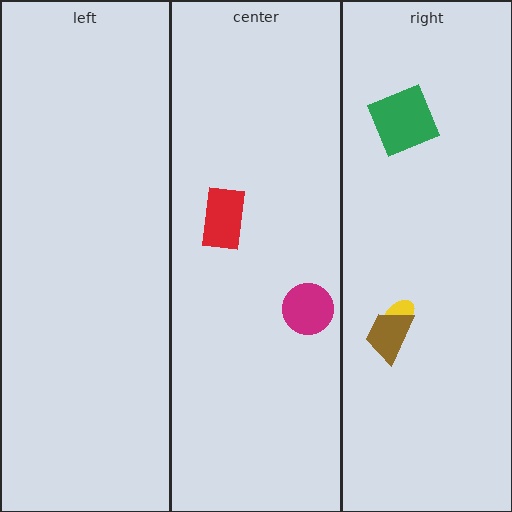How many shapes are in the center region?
2.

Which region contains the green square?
The right region.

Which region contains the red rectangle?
The center region.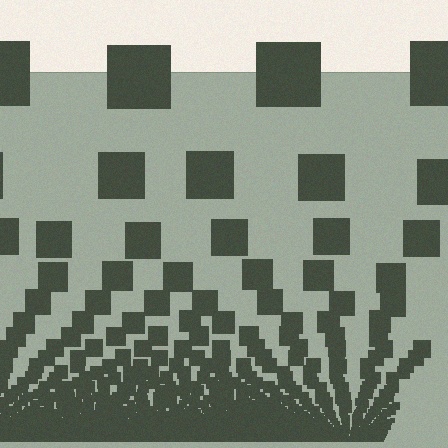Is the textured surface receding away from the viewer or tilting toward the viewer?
The surface appears to tilt toward the viewer. Texture elements get larger and sparser toward the top.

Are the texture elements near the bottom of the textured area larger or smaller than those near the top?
Smaller. The gradient is inverted — elements near the bottom are smaller and denser.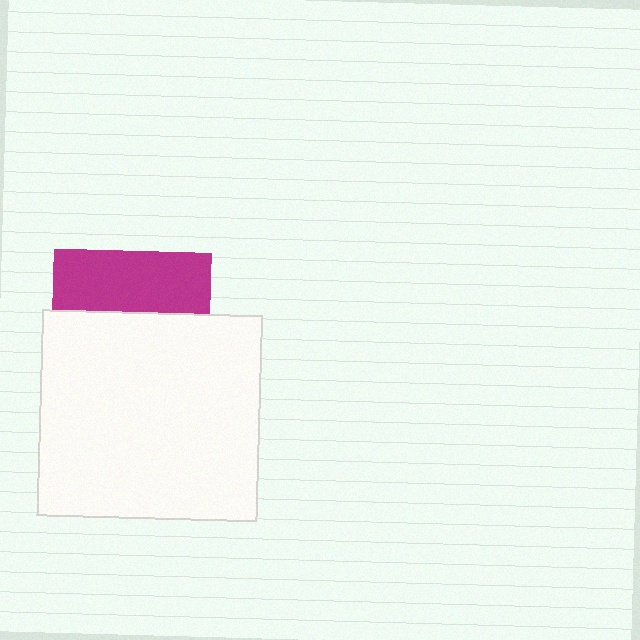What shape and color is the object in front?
The object in front is a white rectangle.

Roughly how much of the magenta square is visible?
A small part of it is visible (roughly 39%).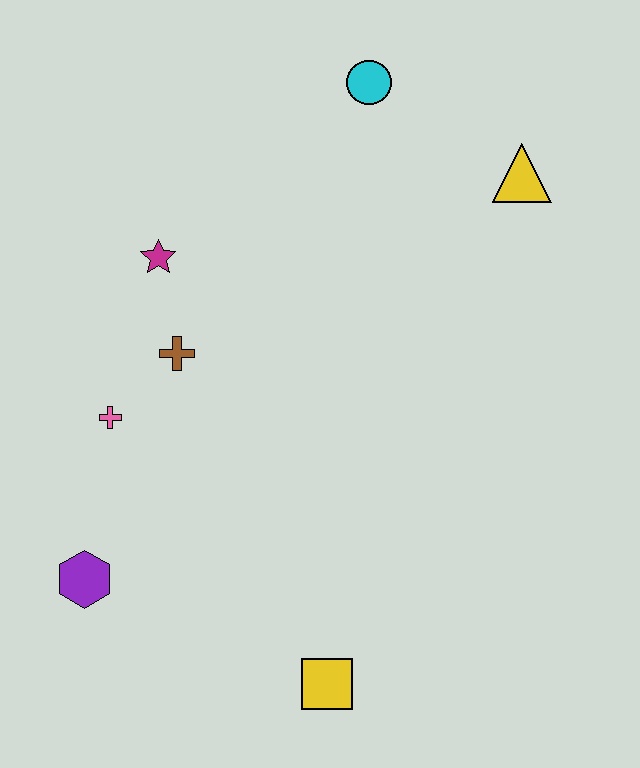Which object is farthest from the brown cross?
The yellow triangle is farthest from the brown cross.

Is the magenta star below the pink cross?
No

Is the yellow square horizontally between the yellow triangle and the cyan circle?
No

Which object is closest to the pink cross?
The brown cross is closest to the pink cross.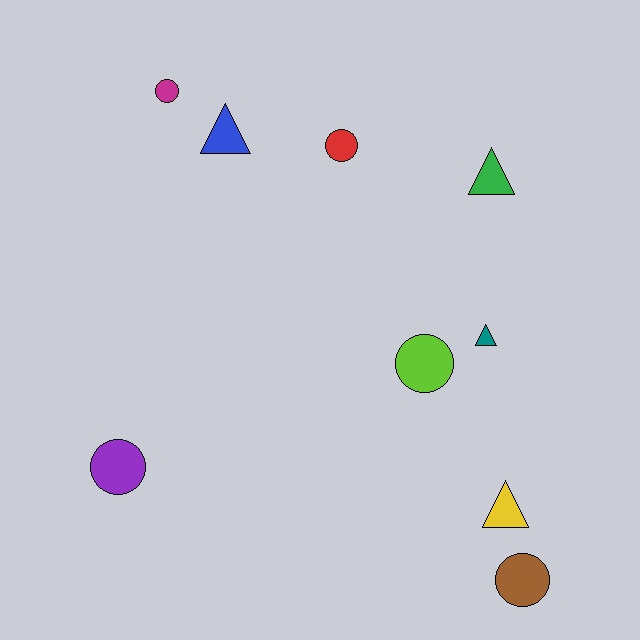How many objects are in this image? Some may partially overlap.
There are 9 objects.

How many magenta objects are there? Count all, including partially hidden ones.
There is 1 magenta object.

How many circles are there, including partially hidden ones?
There are 5 circles.